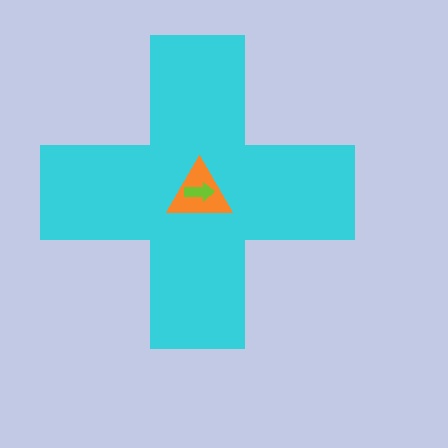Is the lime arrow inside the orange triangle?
Yes.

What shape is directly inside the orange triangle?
The lime arrow.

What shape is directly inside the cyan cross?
The orange triangle.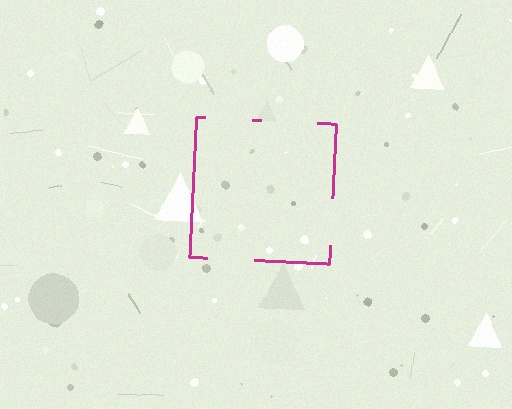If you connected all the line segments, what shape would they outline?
They would outline a square.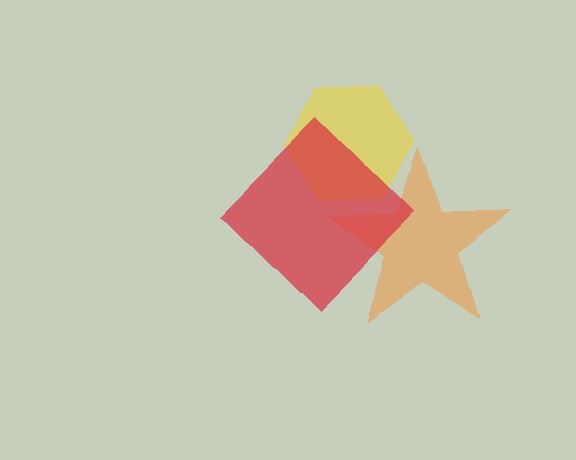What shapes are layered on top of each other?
The layered shapes are: a yellow hexagon, an orange star, a red diamond.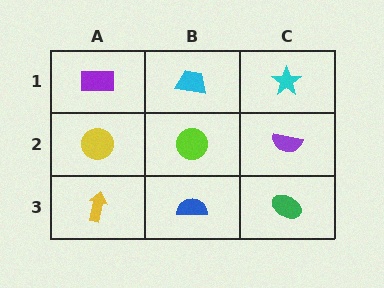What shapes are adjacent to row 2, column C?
A cyan star (row 1, column C), a green ellipse (row 3, column C), a lime circle (row 2, column B).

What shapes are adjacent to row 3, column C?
A purple semicircle (row 2, column C), a blue semicircle (row 3, column B).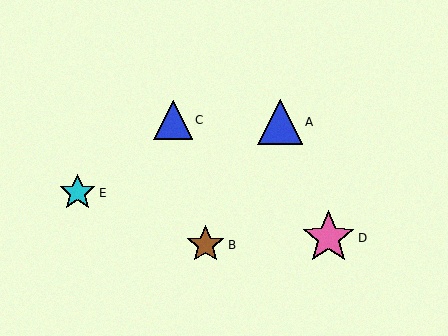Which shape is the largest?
The pink star (labeled D) is the largest.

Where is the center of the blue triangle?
The center of the blue triangle is at (280, 122).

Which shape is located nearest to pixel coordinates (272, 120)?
The blue triangle (labeled A) at (280, 122) is nearest to that location.